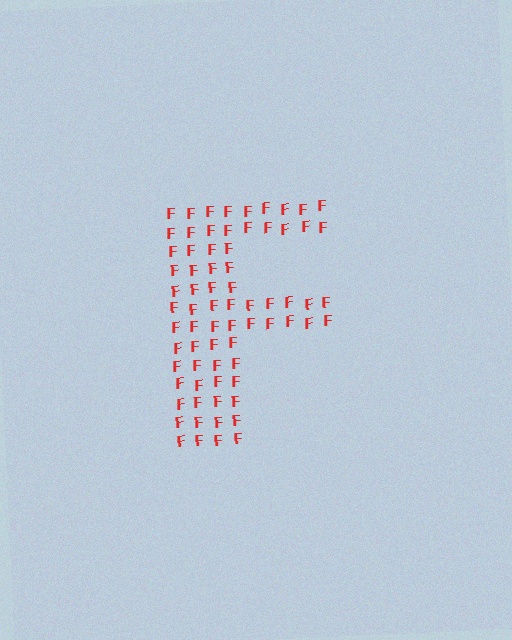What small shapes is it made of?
It is made of small letter F's.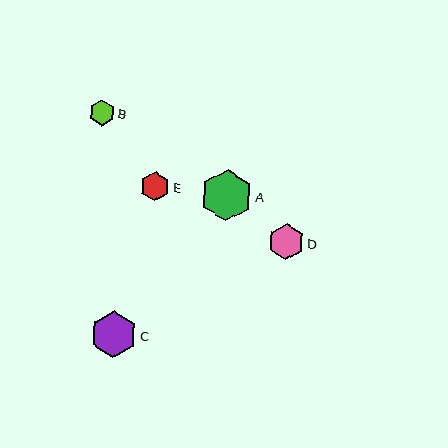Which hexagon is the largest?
Hexagon A is the largest with a size of approximately 51 pixels.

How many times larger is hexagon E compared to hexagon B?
Hexagon E is approximately 1.1 times the size of hexagon B.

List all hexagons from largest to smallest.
From largest to smallest: A, C, D, E, B.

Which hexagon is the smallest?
Hexagon B is the smallest with a size of approximately 26 pixels.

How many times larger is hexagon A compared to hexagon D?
Hexagon A is approximately 1.4 times the size of hexagon D.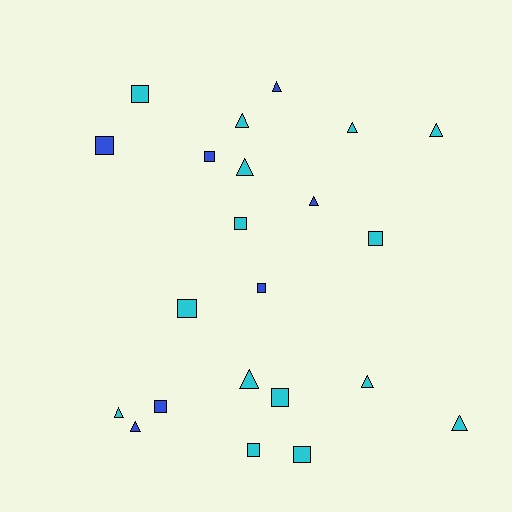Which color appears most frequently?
Cyan, with 15 objects.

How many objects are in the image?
There are 22 objects.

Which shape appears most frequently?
Square, with 11 objects.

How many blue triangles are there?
There are 3 blue triangles.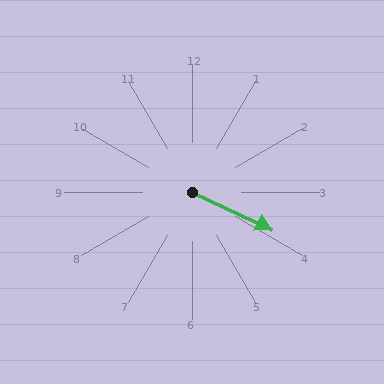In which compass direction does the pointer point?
Southeast.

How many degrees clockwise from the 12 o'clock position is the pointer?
Approximately 115 degrees.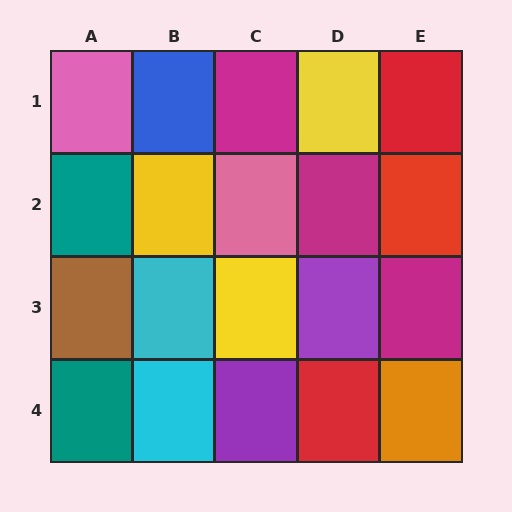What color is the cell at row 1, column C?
Magenta.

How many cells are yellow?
3 cells are yellow.